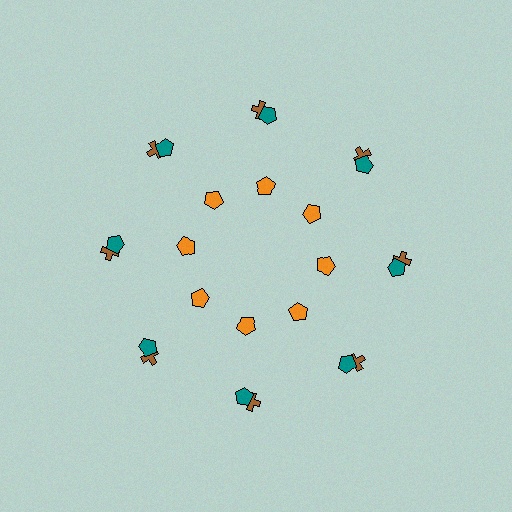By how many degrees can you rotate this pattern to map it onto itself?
The pattern maps onto itself every 45 degrees of rotation.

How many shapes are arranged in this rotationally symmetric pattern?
There are 24 shapes, arranged in 8 groups of 3.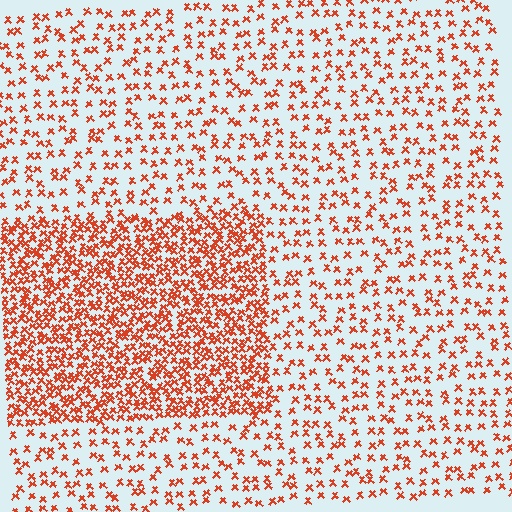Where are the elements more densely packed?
The elements are more densely packed inside the rectangle boundary.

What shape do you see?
I see a rectangle.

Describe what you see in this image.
The image contains small red elements arranged at two different densities. A rectangle-shaped region is visible where the elements are more densely packed than the surrounding area.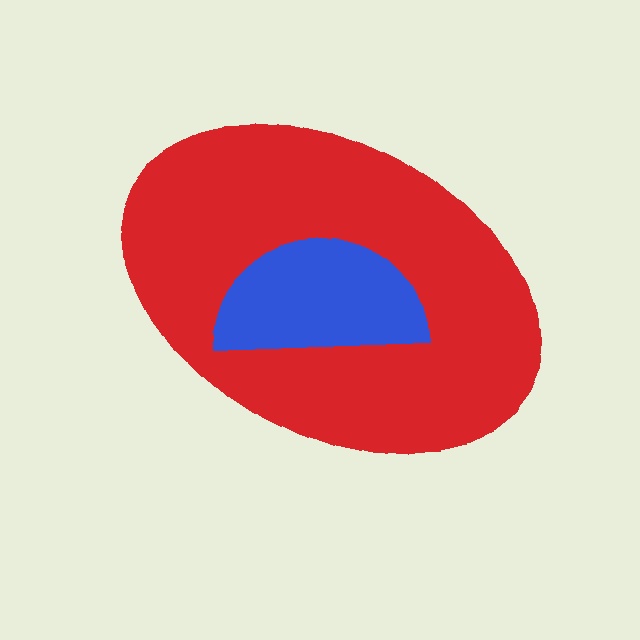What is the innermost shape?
The blue semicircle.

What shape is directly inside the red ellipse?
The blue semicircle.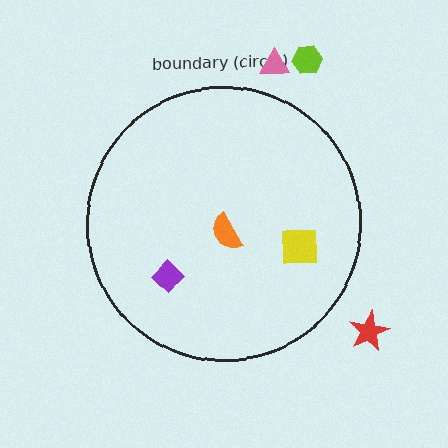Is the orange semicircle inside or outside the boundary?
Inside.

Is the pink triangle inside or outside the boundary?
Outside.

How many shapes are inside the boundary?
3 inside, 3 outside.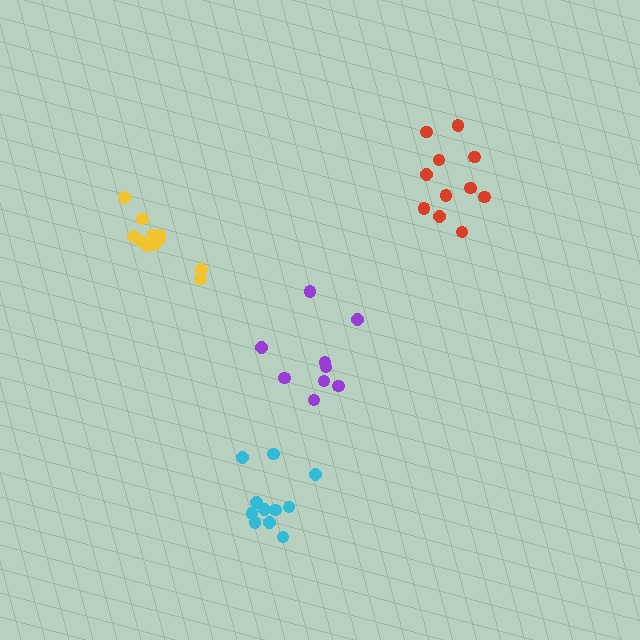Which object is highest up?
The red cluster is topmost.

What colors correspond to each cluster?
The clusters are colored: red, cyan, yellow, purple.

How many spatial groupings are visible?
There are 4 spatial groupings.